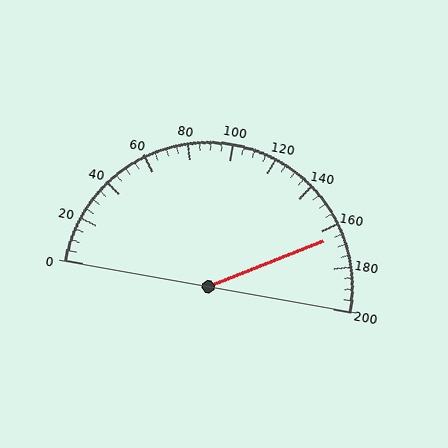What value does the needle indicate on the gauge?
The needle indicates approximately 165.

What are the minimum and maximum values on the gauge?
The gauge ranges from 0 to 200.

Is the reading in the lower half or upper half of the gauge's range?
The reading is in the upper half of the range (0 to 200).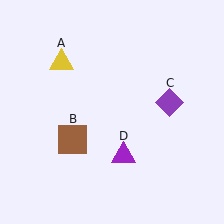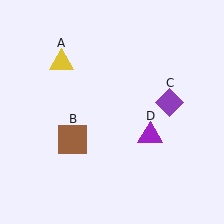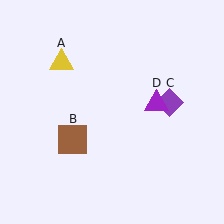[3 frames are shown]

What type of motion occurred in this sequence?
The purple triangle (object D) rotated counterclockwise around the center of the scene.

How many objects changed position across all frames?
1 object changed position: purple triangle (object D).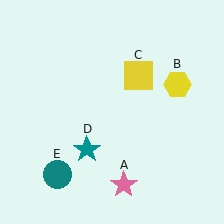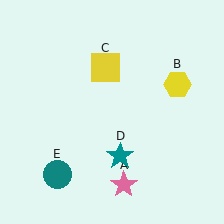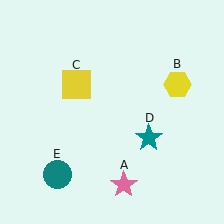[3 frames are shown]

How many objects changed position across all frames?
2 objects changed position: yellow square (object C), teal star (object D).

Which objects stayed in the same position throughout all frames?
Pink star (object A) and yellow hexagon (object B) and teal circle (object E) remained stationary.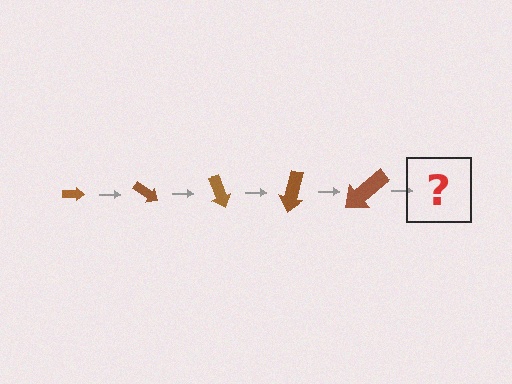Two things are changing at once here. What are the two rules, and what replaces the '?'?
The two rules are that the arrow grows larger each step and it rotates 35 degrees each step. The '?' should be an arrow, larger than the previous one and rotated 175 degrees from the start.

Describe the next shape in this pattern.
It should be an arrow, larger than the previous one and rotated 175 degrees from the start.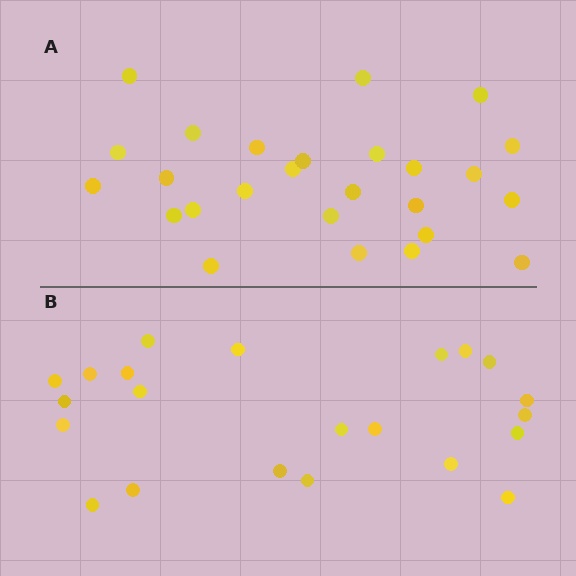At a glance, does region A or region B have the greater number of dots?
Region A (the top region) has more dots.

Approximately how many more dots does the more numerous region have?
Region A has about 4 more dots than region B.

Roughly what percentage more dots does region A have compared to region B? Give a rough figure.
About 20% more.